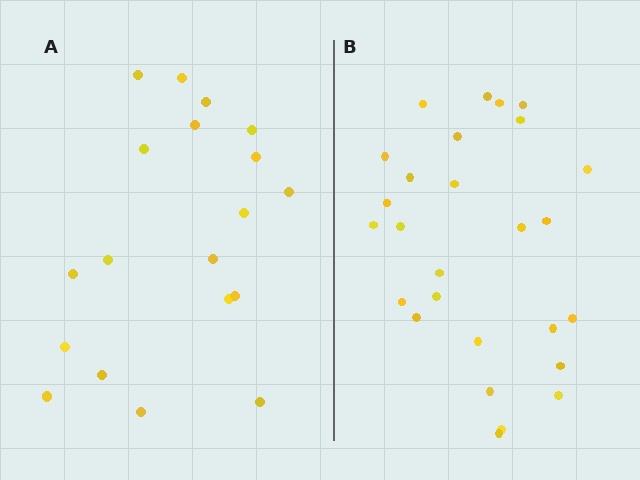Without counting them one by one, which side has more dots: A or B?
Region B (the right region) has more dots.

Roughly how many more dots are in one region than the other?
Region B has roughly 8 or so more dots than region A.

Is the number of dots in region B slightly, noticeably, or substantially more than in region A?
Region B has noticeably more, but not dramatically so. The ratio is roughly 1.4 to 1.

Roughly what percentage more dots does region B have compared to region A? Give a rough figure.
About 40% more.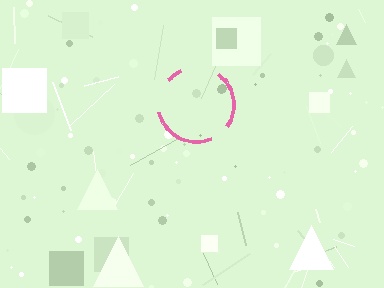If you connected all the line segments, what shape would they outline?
They would outline a circle.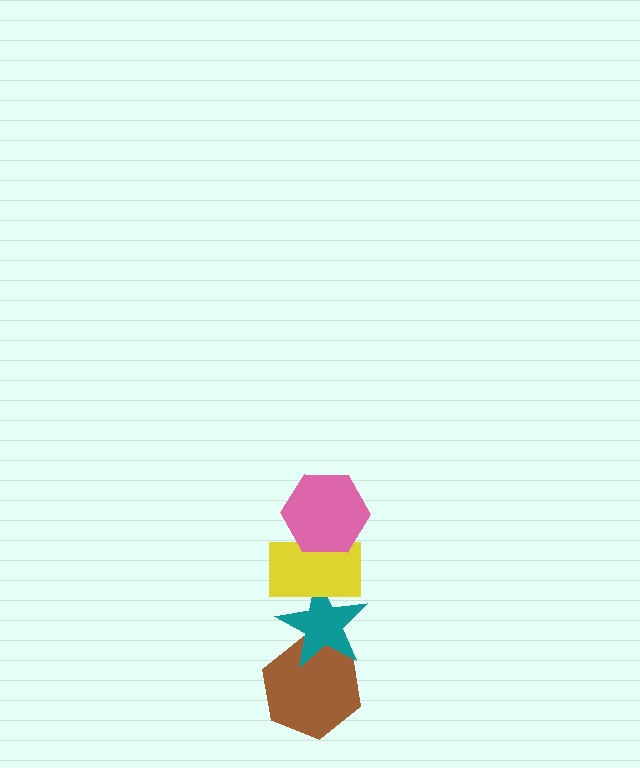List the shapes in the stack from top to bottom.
From top to bottom: the pink hexagon, the yellow rectangle, the teal star, the brown hexagon.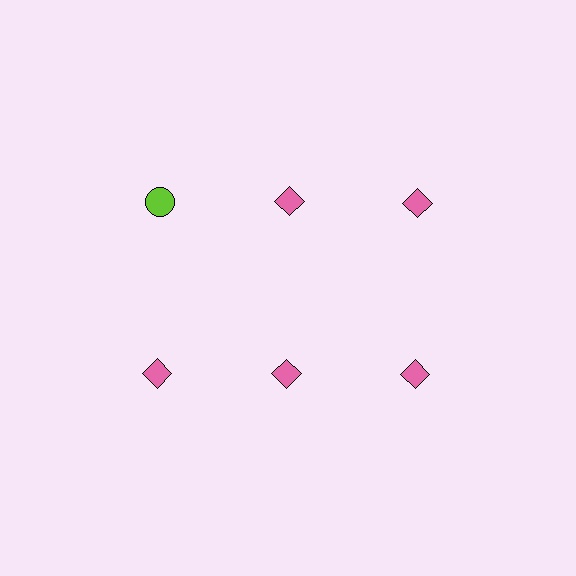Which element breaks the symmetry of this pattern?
The lime circle in the top row, leftmost column breaks the symmetry. All other shapes are pink diamonds.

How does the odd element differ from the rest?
It differs in both color (lime instead of pink) and shape (circle instead of diamond).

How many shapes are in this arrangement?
There are 6 shapes arranged in a grid pattern.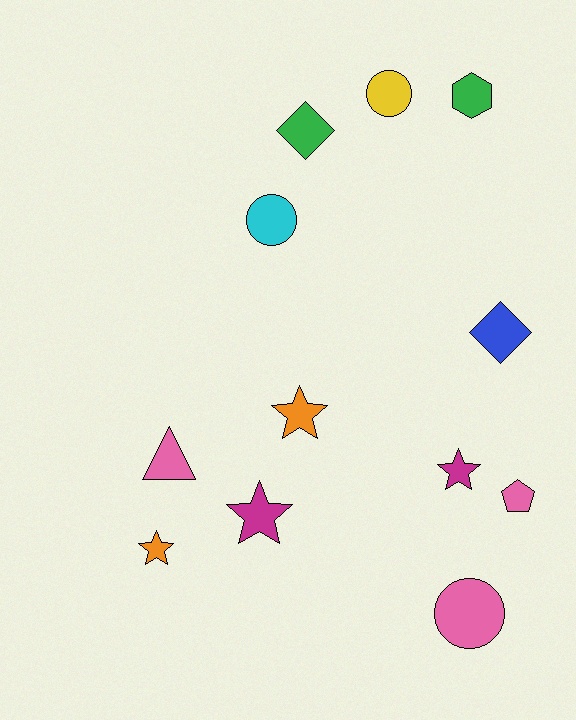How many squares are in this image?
There are no squares.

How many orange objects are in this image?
There are 2 orange objects.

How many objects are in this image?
There are 12 objects.